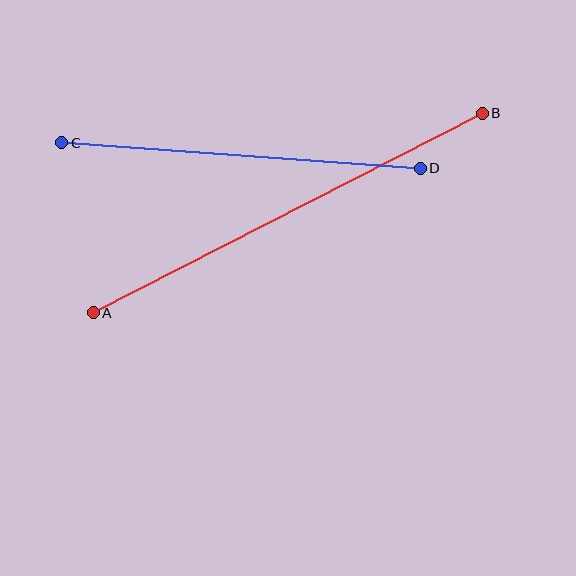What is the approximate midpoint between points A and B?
The midpoint is at approximately (288, 213) pixels.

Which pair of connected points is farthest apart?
Points A and B are farthest apart.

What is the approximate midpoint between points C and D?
The midpoint is at approximately (241, 155) pixels.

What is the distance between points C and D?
The distance is approximately 359 pixels.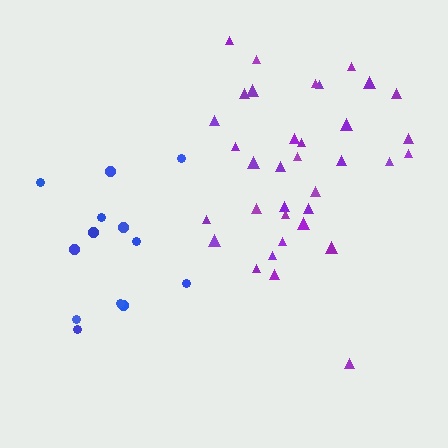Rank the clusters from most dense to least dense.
blue, purple.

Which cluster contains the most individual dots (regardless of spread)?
Purple (35).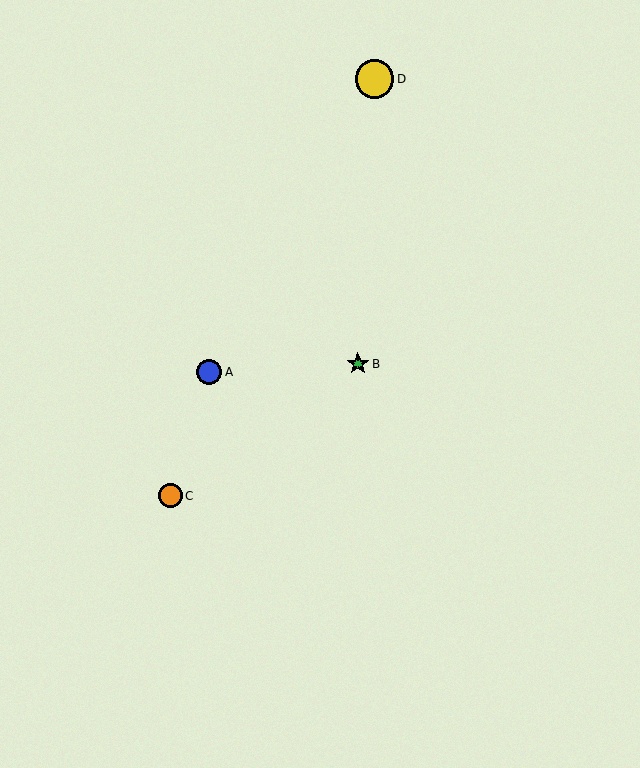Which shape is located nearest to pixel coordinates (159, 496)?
The orange circle (labeled C) at (170, 496) is nearest to that location.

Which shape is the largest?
The yellow circle (labeled D) is the largest.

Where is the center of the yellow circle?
The center of the yellow circle is at (374, 79).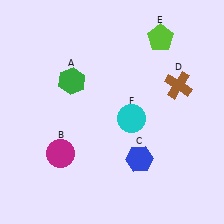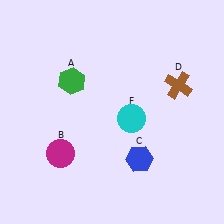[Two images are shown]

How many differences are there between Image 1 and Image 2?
There is 1 difference between the two images.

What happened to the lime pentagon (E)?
The lime pentagon (E) was removed in Image 2. It was in the top-right area of Image 1.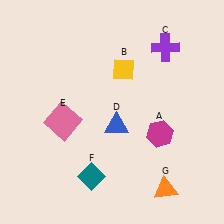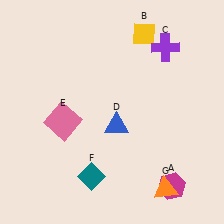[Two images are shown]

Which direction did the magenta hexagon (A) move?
The magenta hexagon (A) moved down.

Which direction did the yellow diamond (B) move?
The yellow diamond (B) moved up.